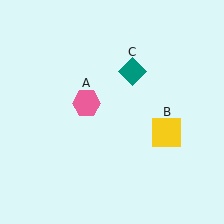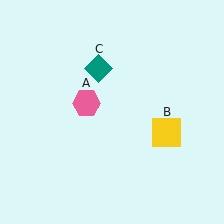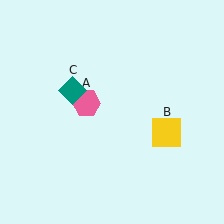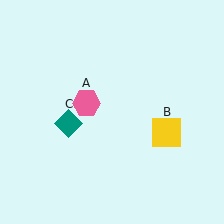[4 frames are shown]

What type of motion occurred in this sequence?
The teal diamond (object C) rotated counterclockwise around the center of the scene.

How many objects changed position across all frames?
1 object changed position: teal diamond (object C).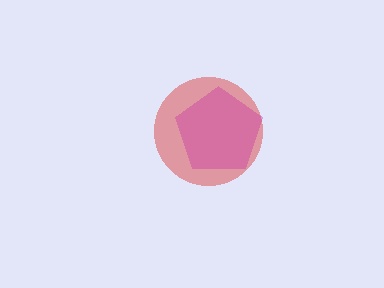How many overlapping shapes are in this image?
There are 2 overlapping shapes in the image.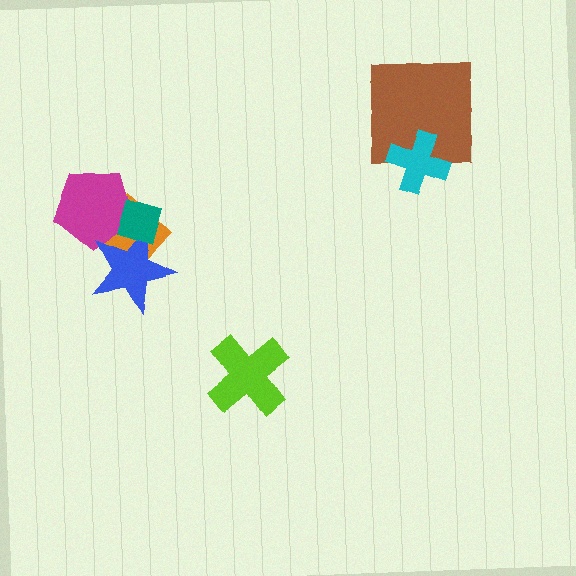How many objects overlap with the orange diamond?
3 objects overlap with the orange diamond.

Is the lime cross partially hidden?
No, no other shape covers it.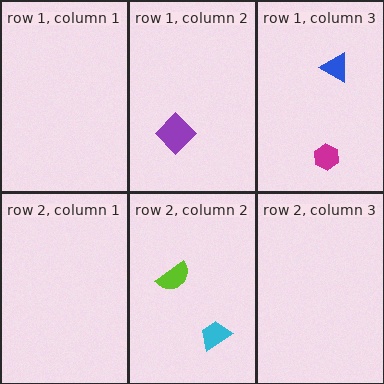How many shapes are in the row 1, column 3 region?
2.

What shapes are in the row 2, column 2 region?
The lime semicircle, the cyan trapezoid.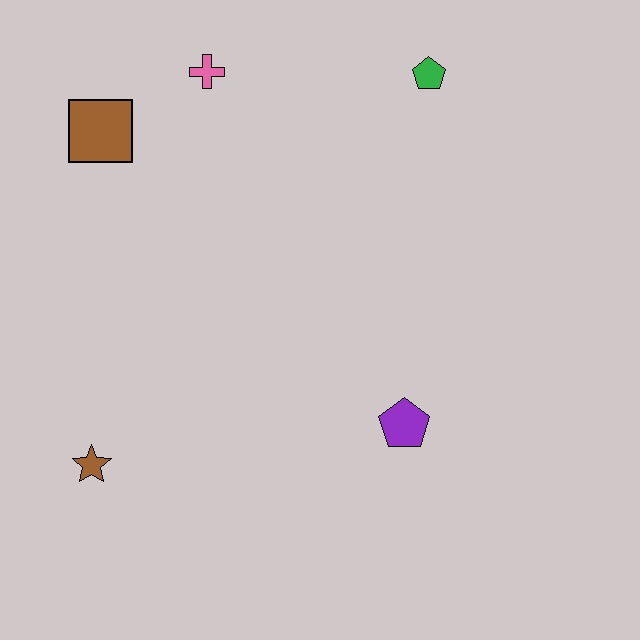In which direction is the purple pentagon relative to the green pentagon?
The purple pentagon is below the green pentagon.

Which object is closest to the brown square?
The pink cross is closest to the brown square.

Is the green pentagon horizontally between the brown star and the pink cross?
No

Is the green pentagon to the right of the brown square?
Yes